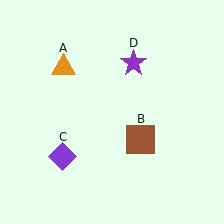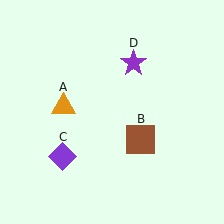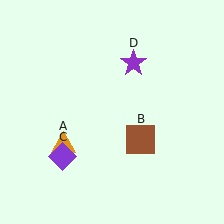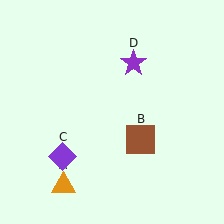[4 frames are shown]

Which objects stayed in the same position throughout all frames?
Brown square (object B) and purple diamond (object C) and purple star (object D) remained stationary.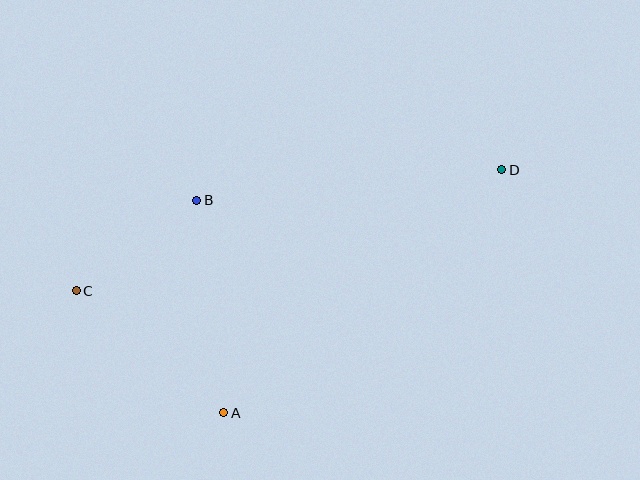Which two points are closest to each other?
Points B and C are closest to each other.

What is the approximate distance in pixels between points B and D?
The distance between B and D is approximately 307 pixels.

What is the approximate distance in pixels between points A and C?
The distance between A and C is approximately 191 pixels.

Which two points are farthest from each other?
Points C and D are farthest from each other.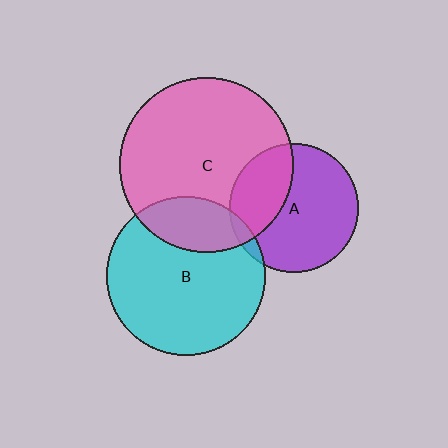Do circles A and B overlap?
Yes.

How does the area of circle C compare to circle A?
Approximately 1.8 times.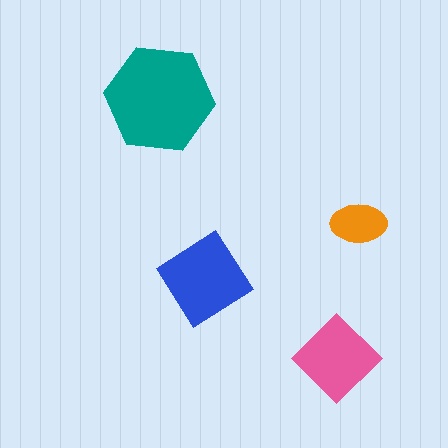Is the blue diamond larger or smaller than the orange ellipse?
Larger.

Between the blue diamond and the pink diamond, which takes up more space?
The blue diamond.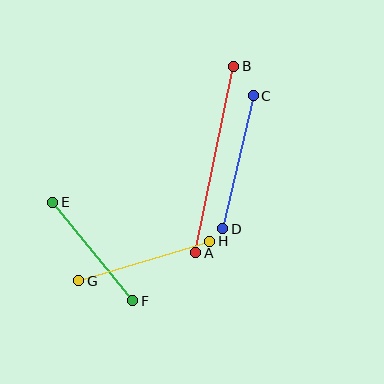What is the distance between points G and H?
The distance is approximately 137 pixels.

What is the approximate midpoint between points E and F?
The midpoint is at approximately (93, 251) pixels.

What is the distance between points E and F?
The distance is approximately 127 pixels.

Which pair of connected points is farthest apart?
Points A and B are farthest apart.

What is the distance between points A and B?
The distance is approximately 191 pixels.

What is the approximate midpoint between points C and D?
The midpoint is at approximately (238, 162) pixels.